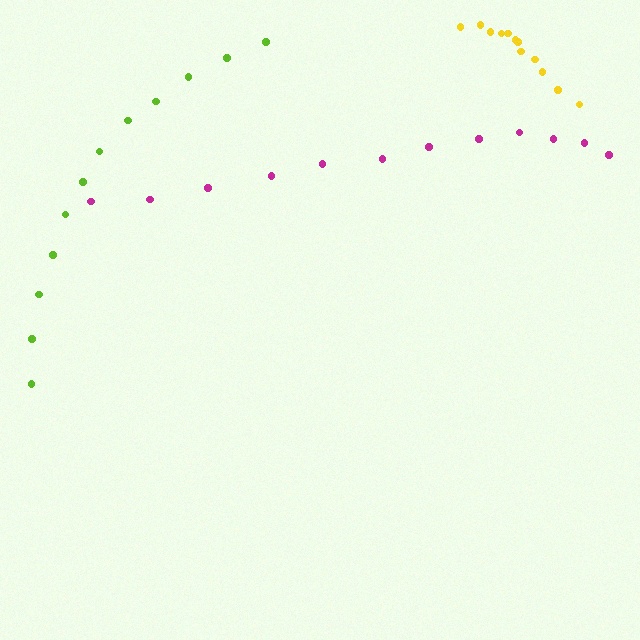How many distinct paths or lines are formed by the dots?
There are 3 distinct paths.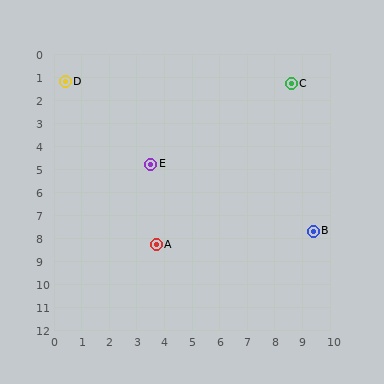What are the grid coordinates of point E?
Point E is at approximately (3.5, 4.8).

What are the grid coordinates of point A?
Point A is at approximately (3.7, 8.3).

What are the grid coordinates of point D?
Point D is at approximately (0.4, 1.2).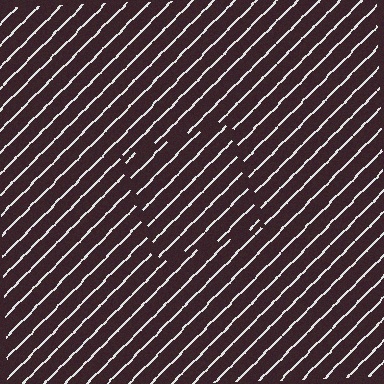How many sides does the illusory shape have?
4 sides — the line-ends trace a square.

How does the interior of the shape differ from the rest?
The interior of the shape contains the same grating, shifted by half a period — the contour is defined by the phase discontinuity where line-ends from the inner and outer gratings abut.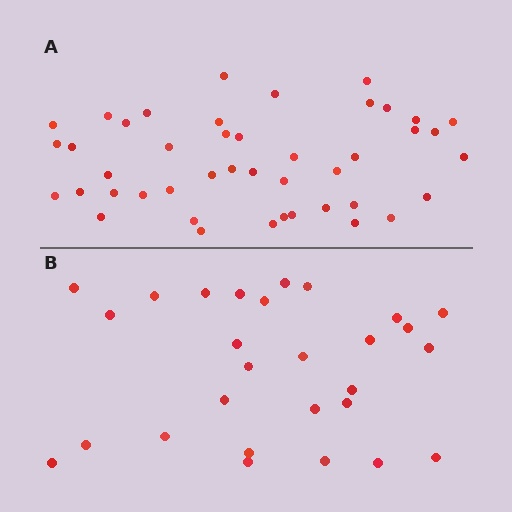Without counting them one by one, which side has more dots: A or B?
Region A (the top region) has more dots.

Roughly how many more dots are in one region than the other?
Region A has approximately 15 more dots than region B.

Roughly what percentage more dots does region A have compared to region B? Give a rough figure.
About 55% more.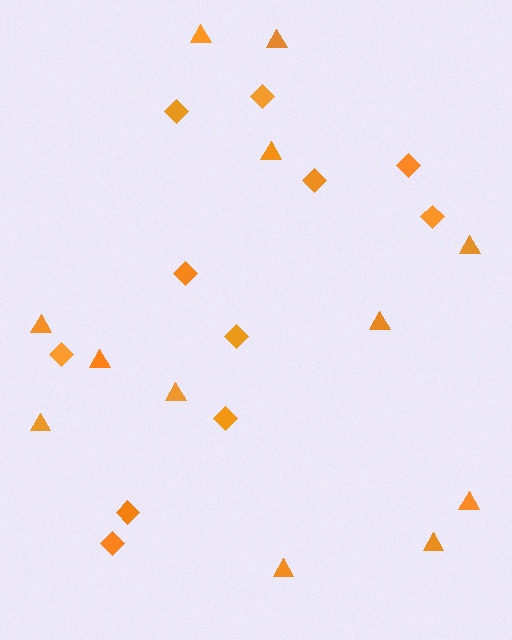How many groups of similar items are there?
There are 2 groups: one group of triangles (12) and one group of diamonds (11).